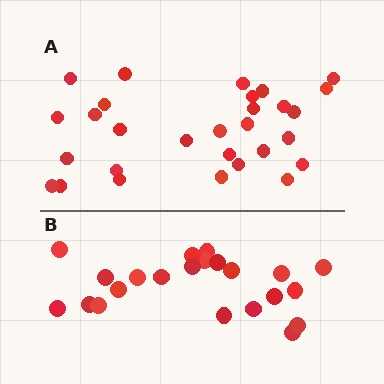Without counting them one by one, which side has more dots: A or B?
Region A (the top region) has more dots.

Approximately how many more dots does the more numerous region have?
Region A has roughly 8 or so more dots than region B.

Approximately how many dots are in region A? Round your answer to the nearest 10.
About 30 dots. (The exact count is 29, which rounds to 30.)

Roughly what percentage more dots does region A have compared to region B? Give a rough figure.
About 30% more.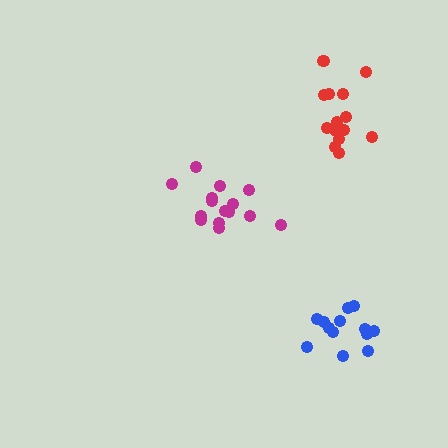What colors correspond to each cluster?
The clusters are colored: red, blue, magenta.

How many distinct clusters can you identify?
There are 3 distinct clusters.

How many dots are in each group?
Group 1: 17 dots, Group 2: 13 dots, Group 3: 15 dots (45 total).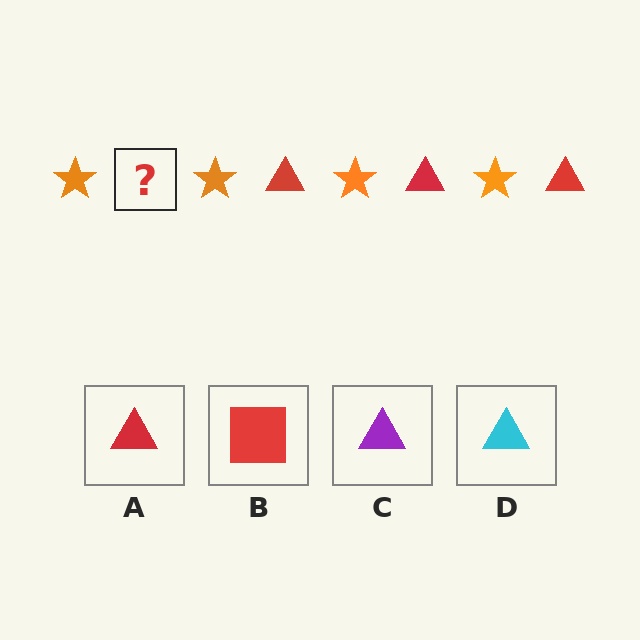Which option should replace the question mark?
Option A.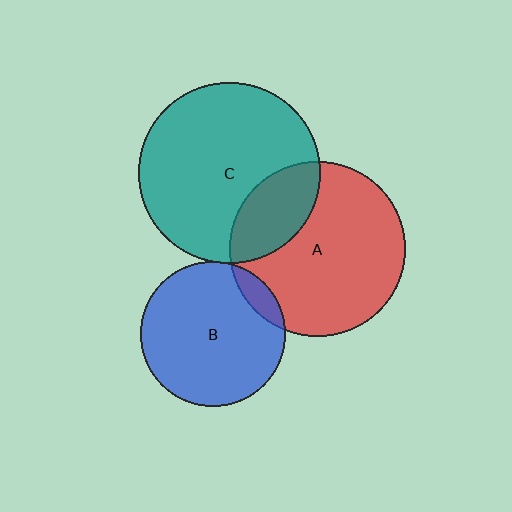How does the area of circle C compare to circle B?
Approximately 1.6 times.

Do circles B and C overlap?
Yes.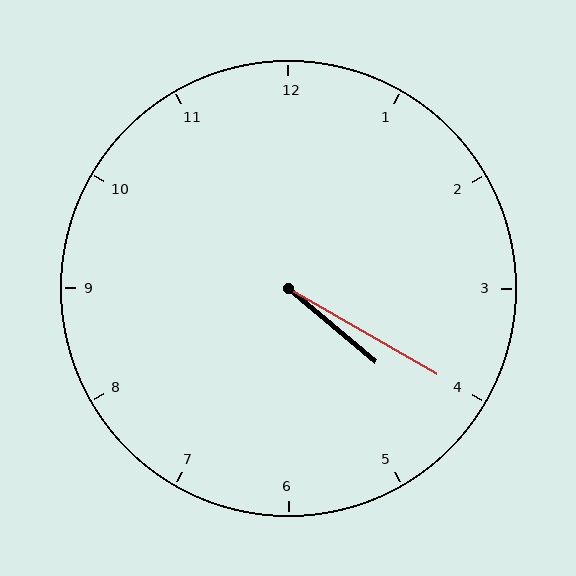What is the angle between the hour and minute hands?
Approximately 10 degrees.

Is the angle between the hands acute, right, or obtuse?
It is acute.